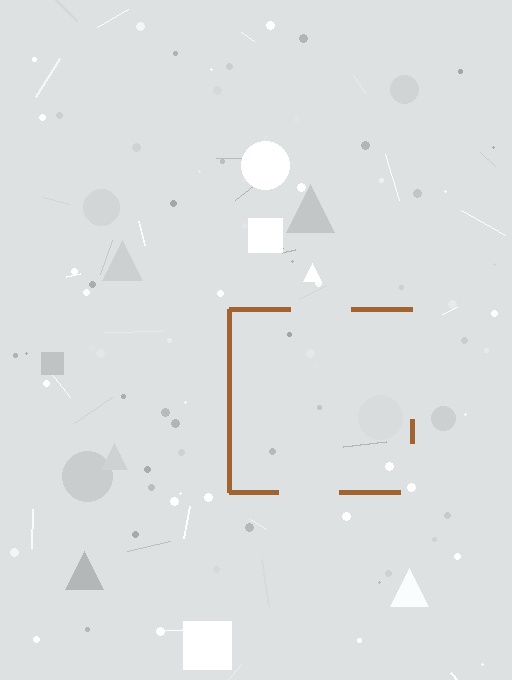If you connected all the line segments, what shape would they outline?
They would outline a square.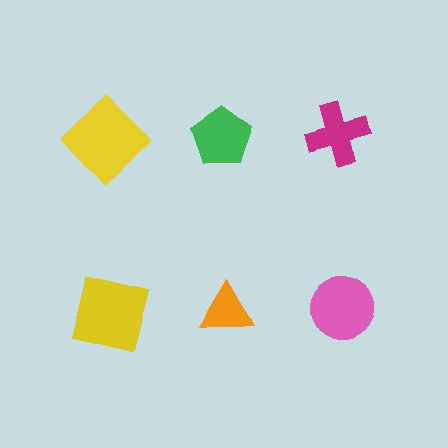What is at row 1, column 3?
A magenta cross.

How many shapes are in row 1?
3 shapes.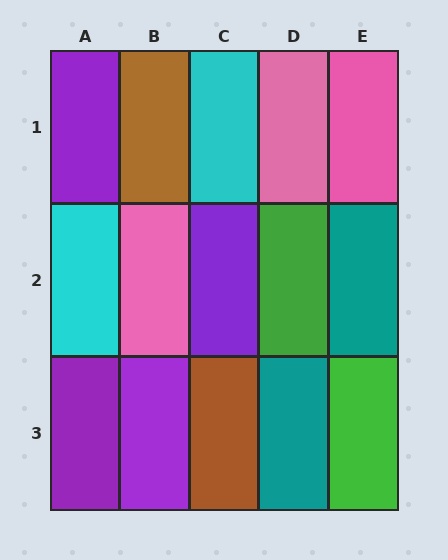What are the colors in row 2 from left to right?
Cyan, pink, purple, green, teal.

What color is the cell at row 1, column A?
Purple.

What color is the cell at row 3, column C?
Brown.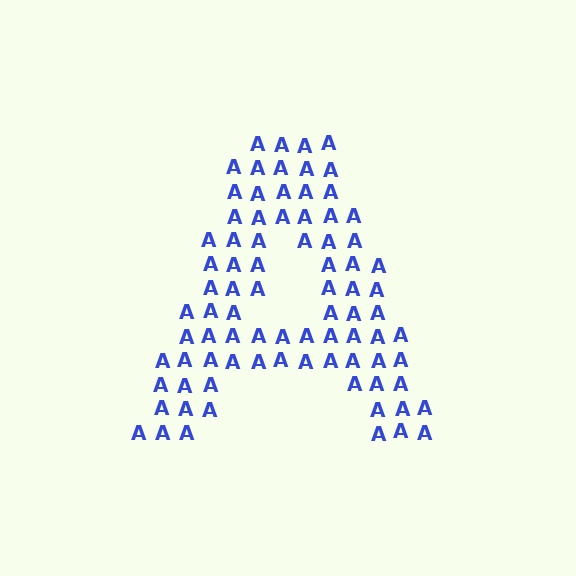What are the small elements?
The small elements are letter A's.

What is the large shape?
The large shape is the letter A.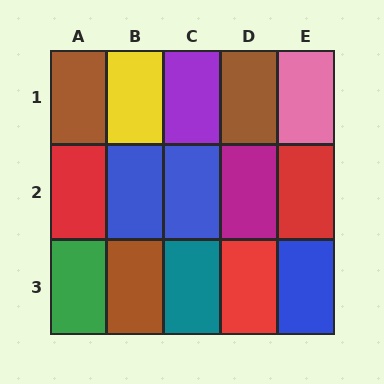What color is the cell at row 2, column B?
Blue.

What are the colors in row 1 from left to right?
Brown, yellow, purple, brown, pink.